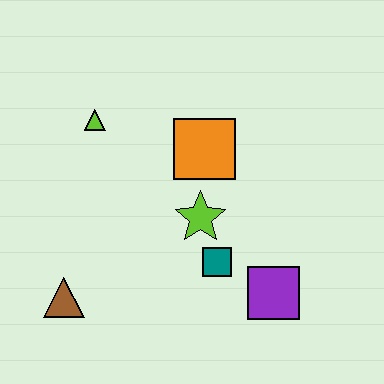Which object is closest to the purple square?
The teal square is closest to the purple square.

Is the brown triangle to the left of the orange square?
Yes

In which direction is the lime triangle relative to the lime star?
The lime triangle is to the left of the lime star.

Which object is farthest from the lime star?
The brown triangle is farthest from the lime star.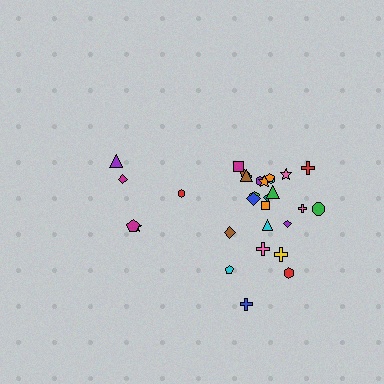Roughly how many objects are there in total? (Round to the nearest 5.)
Roughly 30 objects in total.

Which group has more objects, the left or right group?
The right group.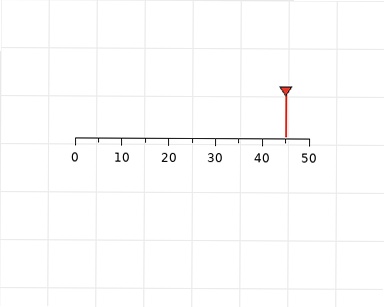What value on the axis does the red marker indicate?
The marker indicates approximately 45.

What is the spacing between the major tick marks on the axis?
The major ticks are spaced 10 apart.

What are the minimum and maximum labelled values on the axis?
The axis runs from 0 to 50.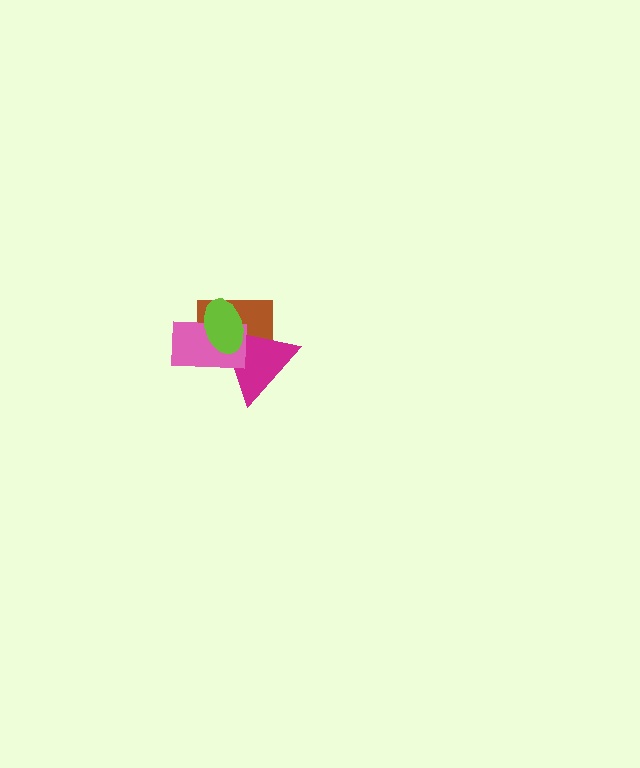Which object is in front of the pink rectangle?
The lime ellipse is in front of the pink rectangle.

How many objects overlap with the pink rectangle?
3 objects overlap with the pink rectangle.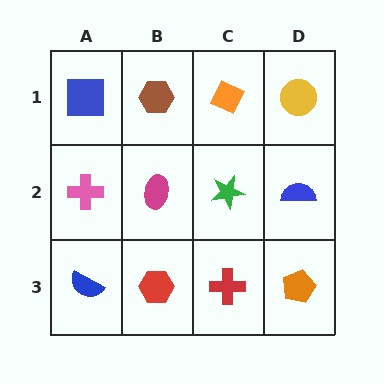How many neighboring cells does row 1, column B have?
3.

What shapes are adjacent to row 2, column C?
An orange diamond (row 1, column C), a red cross (row 3, column C), a magenta ellipse (row 2, column B), a blue semicircle (row 2, column D).